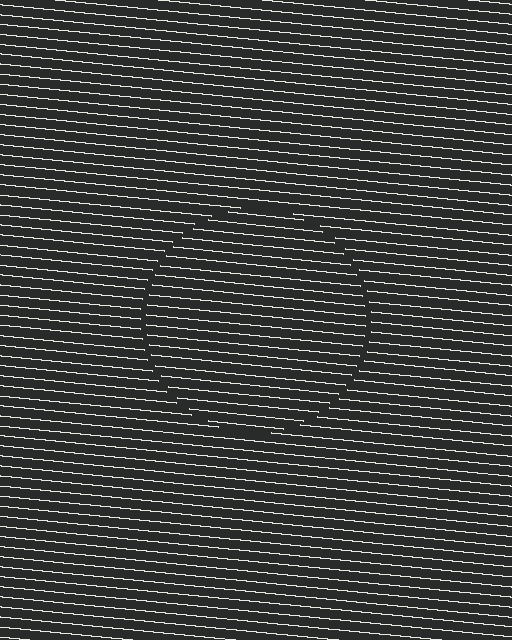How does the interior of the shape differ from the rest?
The interior of the shape contains the same grating, shifted by half a period — the contour is defined by the phase discontinuity where line-ends from the inner and outer gratings abut.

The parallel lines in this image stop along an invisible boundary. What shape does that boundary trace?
An illusory circle. The interior of the shape contains the same grating, shifted by half a period — the contour is defined by the phase discontinuity where line-ends from the inner and outer gratings abut.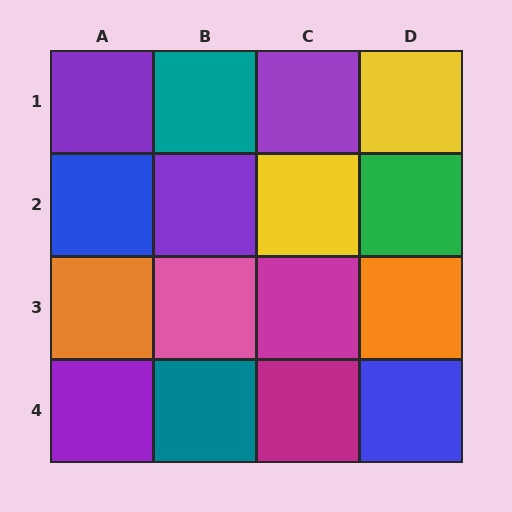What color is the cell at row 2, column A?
Blue.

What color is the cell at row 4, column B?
Teal.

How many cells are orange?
2 cells are orange.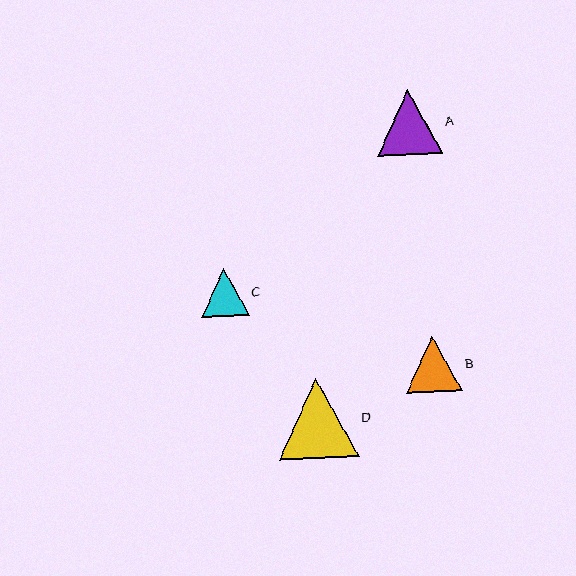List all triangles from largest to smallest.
From largest to smallest: D, A, B, C.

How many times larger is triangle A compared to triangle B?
Triangle A is approximately 1.1 times the size of triangle B.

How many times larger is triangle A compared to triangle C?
Triangle A is approximately 1.4 times the size of triangle C.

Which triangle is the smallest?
Triangle C is the smallest with a size of approximately 47 pixels.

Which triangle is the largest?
Triangle D is the largest with a size of approximately 80 pixels.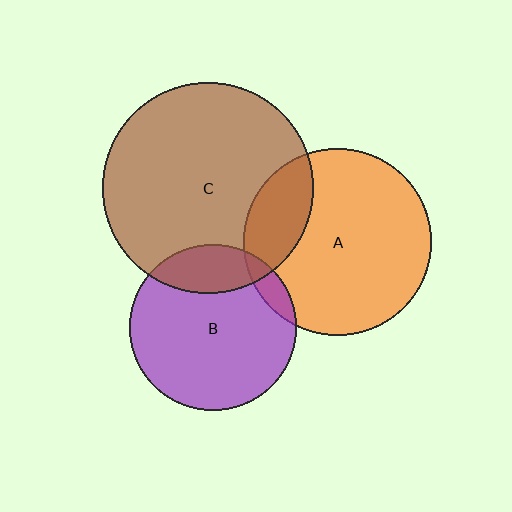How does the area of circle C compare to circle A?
Approximately 1.3 times.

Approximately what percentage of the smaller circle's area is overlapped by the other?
Approximately 5%.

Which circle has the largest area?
Circle C (brown).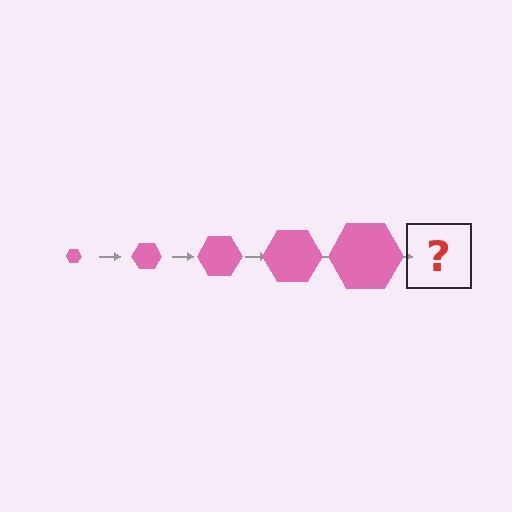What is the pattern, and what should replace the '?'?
The pattern is that the hexagon gets progressively larger each step. The '?' should be a pink hexagon, larger than the previous one.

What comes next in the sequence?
The next element should be a pink hexagon, larger than the previous one.